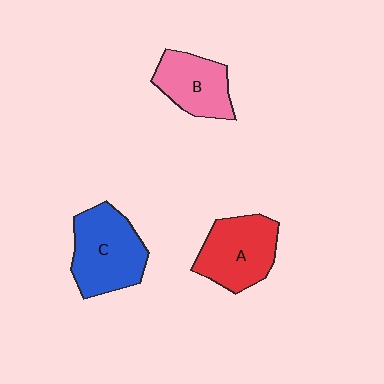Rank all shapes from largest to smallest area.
From largest to smallest: C (blue), A (red), B (pink).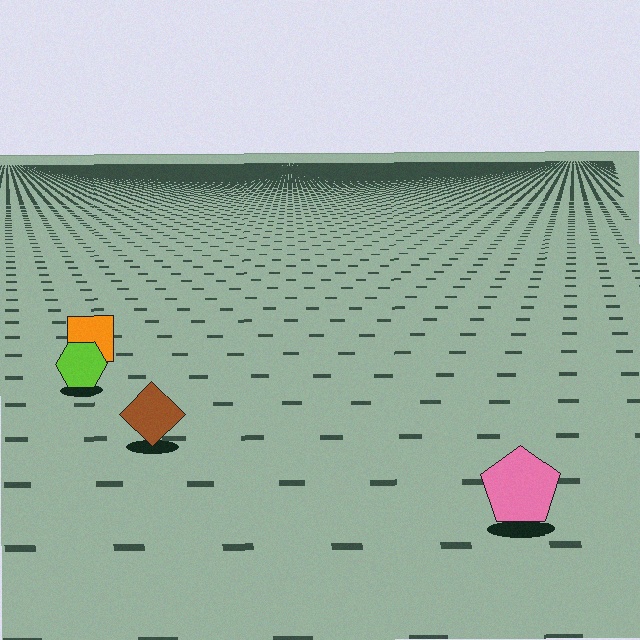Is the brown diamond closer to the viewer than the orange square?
Yes. The brown diamond is closer — you can tell from the texture gradient: the ground texture is coarser near it.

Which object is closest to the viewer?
The pink pentagon is closest. The texture marks near it are larger and more spread out.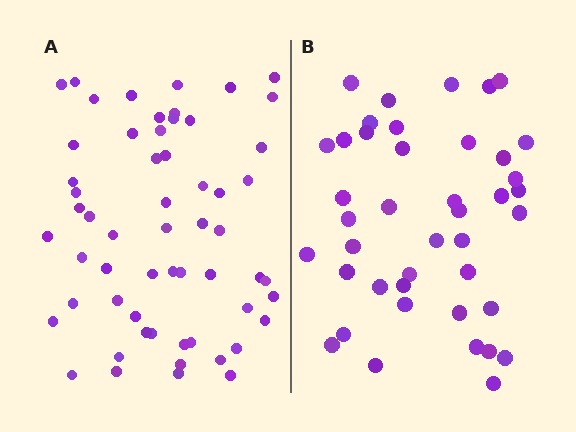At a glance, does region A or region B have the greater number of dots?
Region A (the left region) has more dots.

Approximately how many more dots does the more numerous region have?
Region A has approximately 15 more dots than region B.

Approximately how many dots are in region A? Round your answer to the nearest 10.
About 60 dots. (The exact count is 58, which rounds to 60.)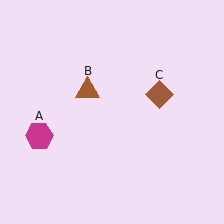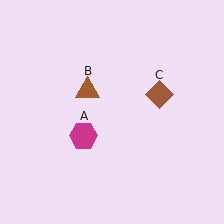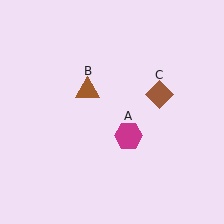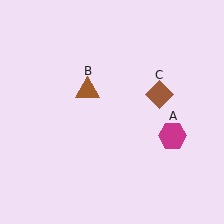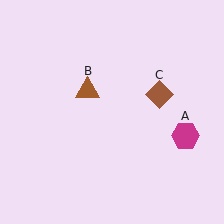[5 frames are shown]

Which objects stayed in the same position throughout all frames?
Brown triangle (object B) and brown diamond (object C) remained stationary.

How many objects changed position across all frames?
1 object changed position: magenta hexagon (object A).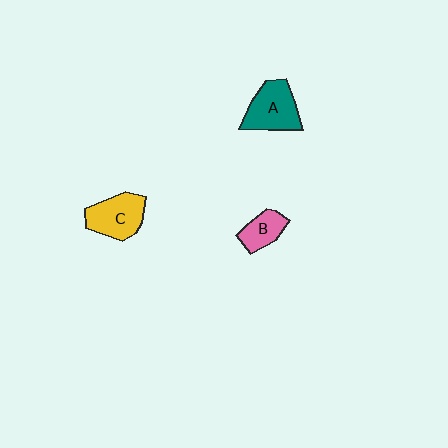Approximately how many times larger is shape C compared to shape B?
Approximately 1.6 times.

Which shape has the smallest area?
Shape B (pink).